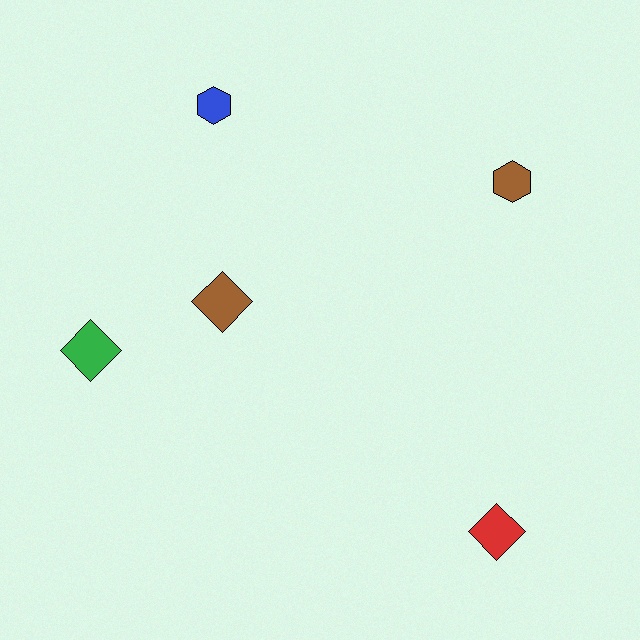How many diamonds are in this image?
There are 3 diamonds.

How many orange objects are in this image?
There are no orange objects.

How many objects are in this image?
There are 5 objects.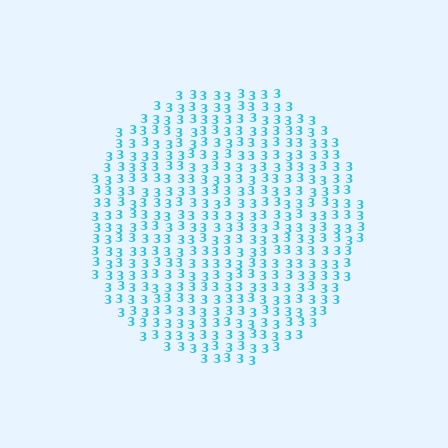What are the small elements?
The small elements are digit 3's.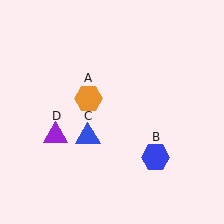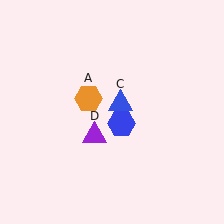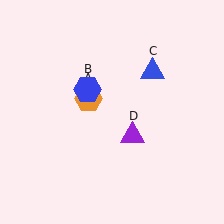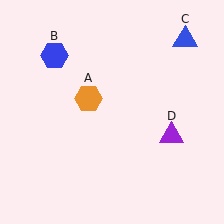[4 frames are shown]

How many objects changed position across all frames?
3 objects changed position: blue hexagon (object B), blue triangle (object C), purple triangle (object D).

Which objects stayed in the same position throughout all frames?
Orange hexagon (object A) remained stationary.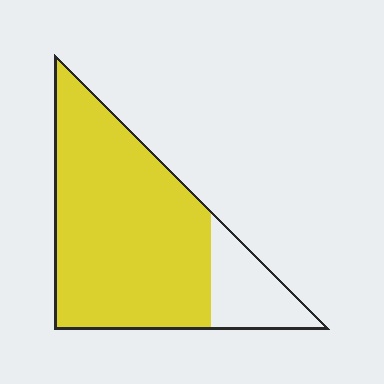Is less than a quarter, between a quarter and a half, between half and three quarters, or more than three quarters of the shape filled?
More than three quarters.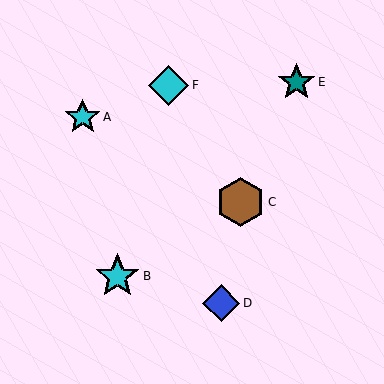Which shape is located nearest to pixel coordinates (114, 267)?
The cyan star (labeled B) at (117, 276) is nearest to that location.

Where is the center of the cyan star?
The center of the cyan star is at (83, 117).